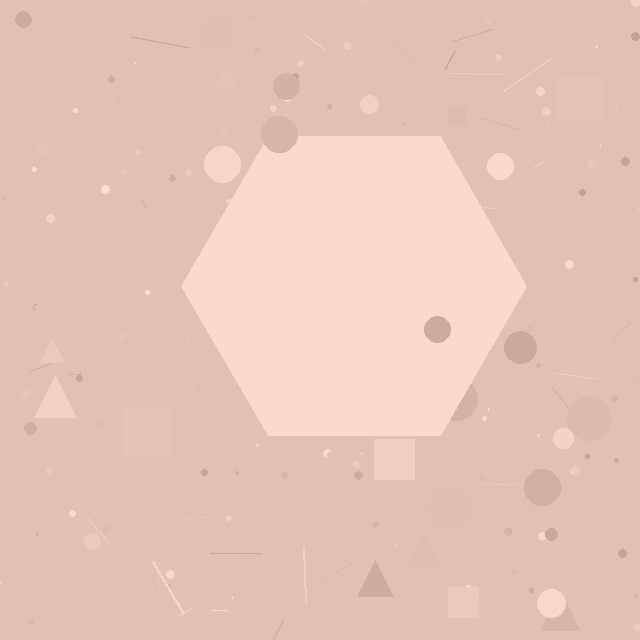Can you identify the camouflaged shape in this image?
The camouflaged shape is a hexagon.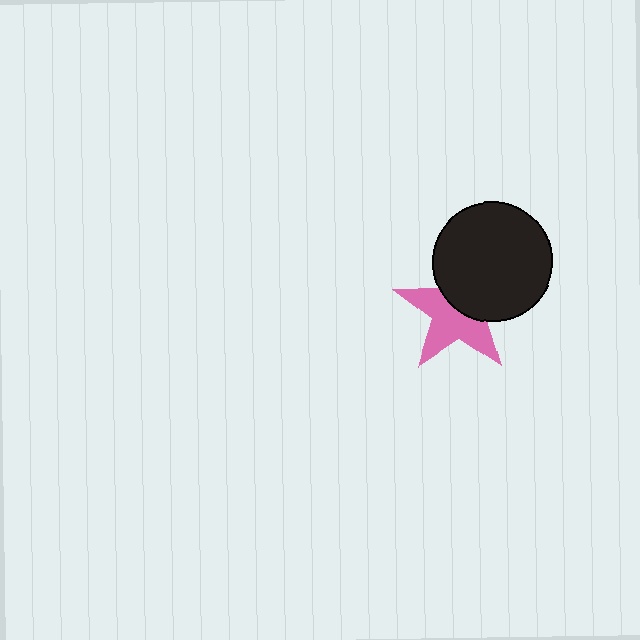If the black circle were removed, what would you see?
You would see the complete pink star.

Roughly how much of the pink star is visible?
About half of it is visible (roughly 56%).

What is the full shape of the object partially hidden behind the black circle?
The partially hidden object is a pink star.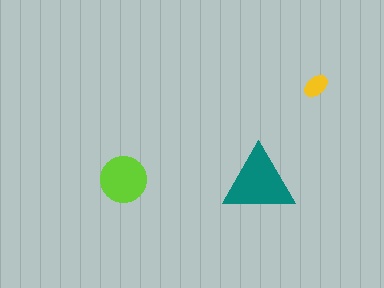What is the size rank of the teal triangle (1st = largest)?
1st.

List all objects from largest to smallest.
The teal triangle, the lime circle, the yellow ellipse.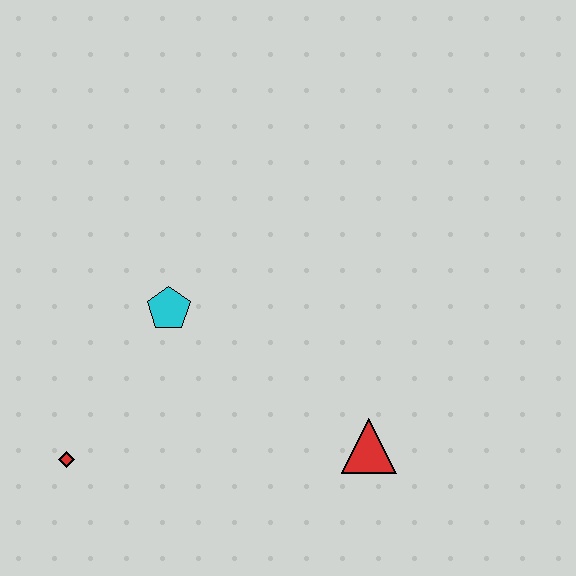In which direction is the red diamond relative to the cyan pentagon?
The red diamond is below the cyan pentagon.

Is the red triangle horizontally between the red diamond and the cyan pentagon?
No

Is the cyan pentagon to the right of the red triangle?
No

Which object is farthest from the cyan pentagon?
The red triangle is farthest from the cyan pentagon.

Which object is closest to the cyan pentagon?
The red diamond is closest to the cyan pentagon.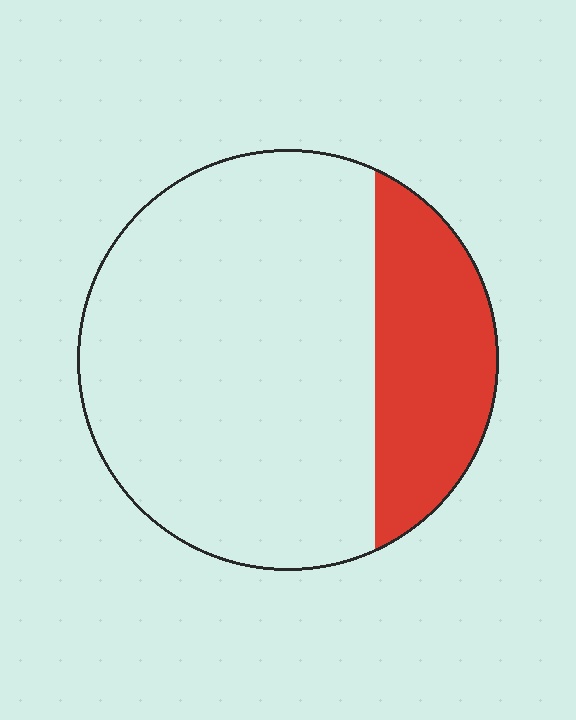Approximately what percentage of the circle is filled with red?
Approximately 25%.